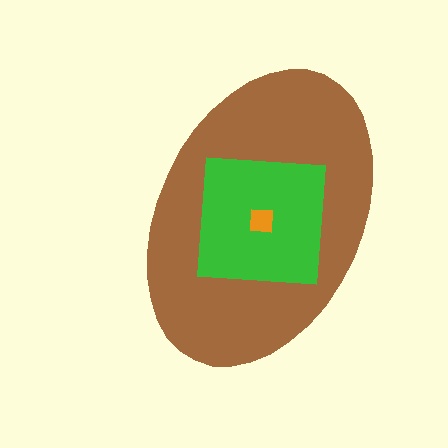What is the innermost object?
The orange square.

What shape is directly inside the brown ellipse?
The green square.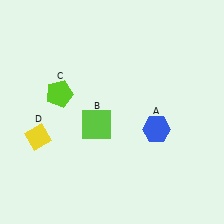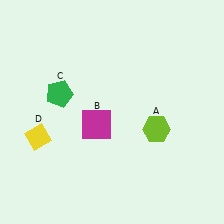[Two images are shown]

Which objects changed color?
A changed from blue to lime. B changed from lime to magenta. C changed from lime to green.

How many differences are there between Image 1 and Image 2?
There are 3 differences between the two images.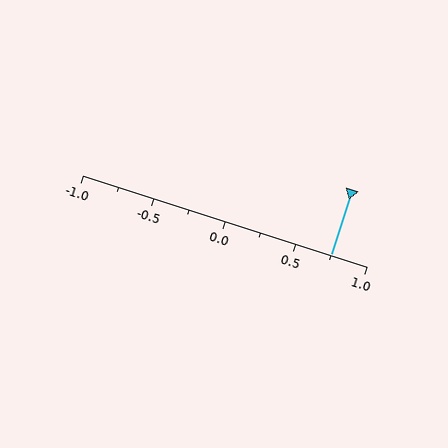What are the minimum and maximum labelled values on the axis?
The axis runs from -1.0 to 1.0.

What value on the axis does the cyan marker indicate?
The marker indicates approximately 0.75.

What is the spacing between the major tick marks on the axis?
The major ticks are spaced 0.5 apart.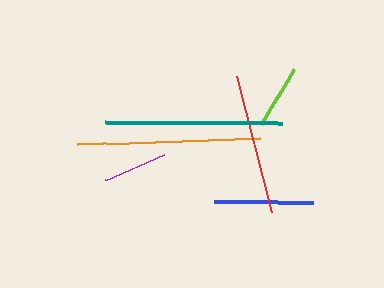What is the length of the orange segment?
The orange segment is approximately 183 pixels long.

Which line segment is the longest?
The orange line is the longest at approximately 183 pixels.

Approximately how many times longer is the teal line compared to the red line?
The teal line is approximately 1.3 times the length of the red line.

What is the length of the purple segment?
The purple segment is approximately 65 pixels long.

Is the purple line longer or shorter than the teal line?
The teal line is longer than the purple line.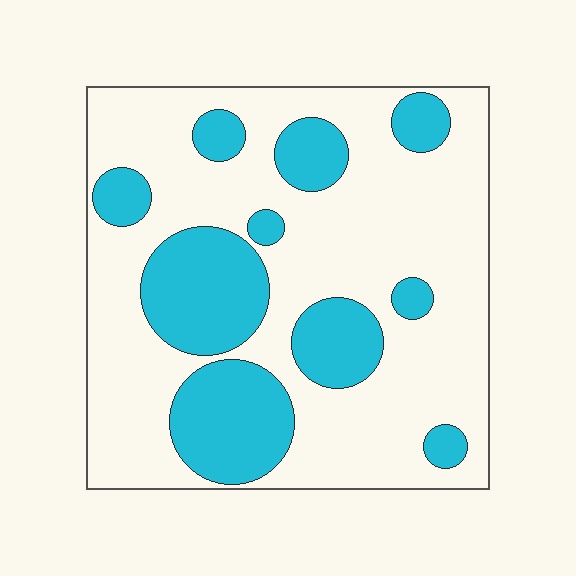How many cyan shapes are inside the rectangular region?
10.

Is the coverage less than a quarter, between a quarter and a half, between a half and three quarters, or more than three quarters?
Between a quarter and a half.